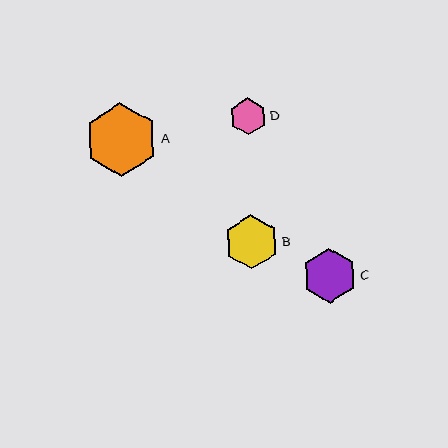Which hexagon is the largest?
Hexagon A is the largest with a size of approximately 73 pixels.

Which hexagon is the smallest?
Hexagon D is the smallest with a size of approximately 37 pixels.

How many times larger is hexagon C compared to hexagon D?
Hexagon C is approximately 1.5 times the size of hexagon D.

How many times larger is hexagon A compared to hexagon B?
Hexagon A is approximately 1.3 times the size of hexagon B.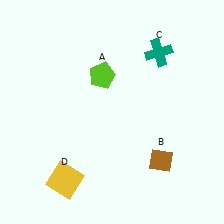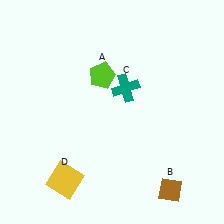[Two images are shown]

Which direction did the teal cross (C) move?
The teal cross (C) moved down.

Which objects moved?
The objects that moved are: the brown diamond (B), the teal cross (C).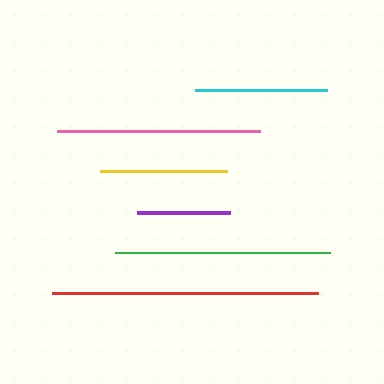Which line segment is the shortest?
The purple line is the shortest at approximately 92 pixels.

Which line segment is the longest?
The red line is the longest at approximately 267 pixels.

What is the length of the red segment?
The red segment is approximately 267 pixels long.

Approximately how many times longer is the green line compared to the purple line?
The green line is approximately 2.3 times the length of the purple line.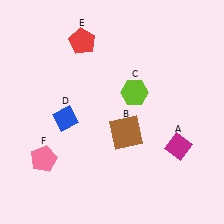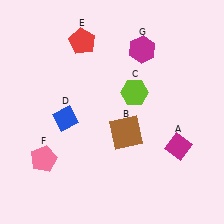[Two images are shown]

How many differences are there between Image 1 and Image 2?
There is 1 difference between the two images.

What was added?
A magenta hexagon (G) was added in Image 2.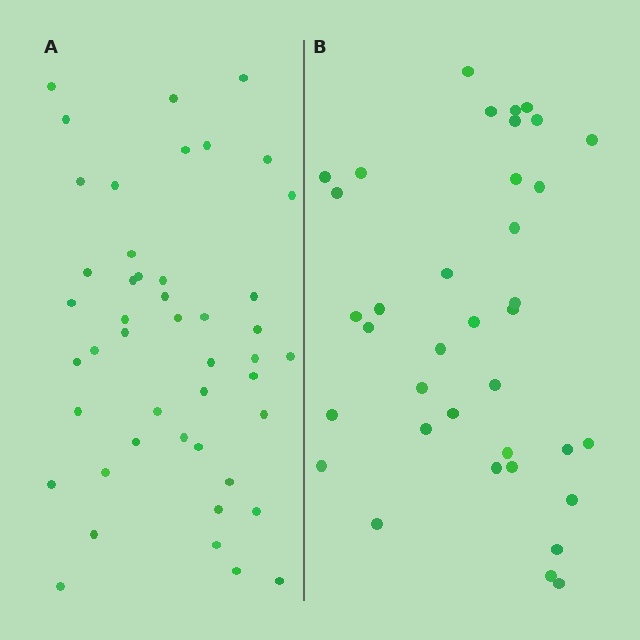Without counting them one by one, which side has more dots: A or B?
Region A (the left region) has more dots.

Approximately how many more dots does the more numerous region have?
Region A has roughly 8 or so more dots than region B.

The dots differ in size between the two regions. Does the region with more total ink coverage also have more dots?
No. Region B has more total ink coverage because its dots are larger, but region A actually contains more individual dots. Total area can be misleading — the number of items is what matters here.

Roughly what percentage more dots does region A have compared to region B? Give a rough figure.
About 25% more.